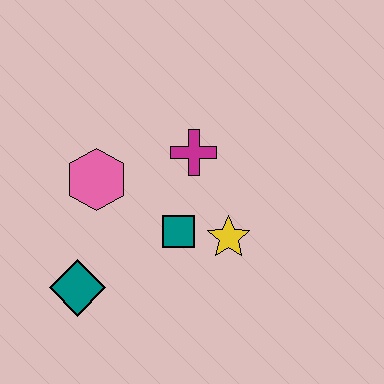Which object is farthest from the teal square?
The teal diamond is farthest from the teal square.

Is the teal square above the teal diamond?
Yes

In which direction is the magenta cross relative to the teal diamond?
The magenta cross is above the teal diamond.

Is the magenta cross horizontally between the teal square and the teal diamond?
No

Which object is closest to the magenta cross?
The teal square is closest to the magenta cross.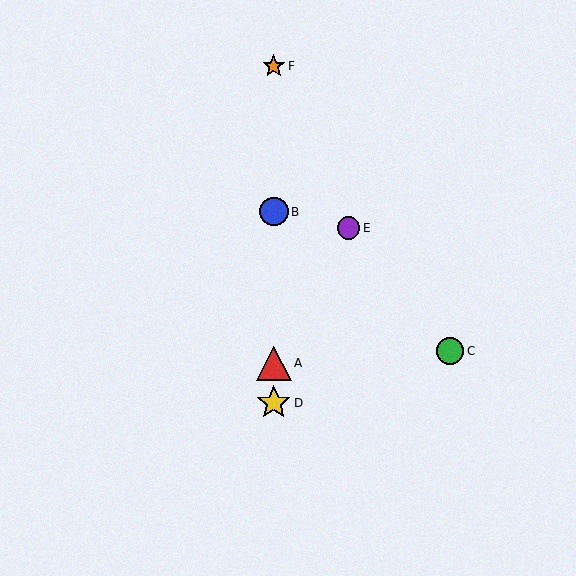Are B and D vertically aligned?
Yes, both are at x≈274.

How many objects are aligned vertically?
4 objects (A, B, D, F) are aligned vertically.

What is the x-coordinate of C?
Object C is at x≈450.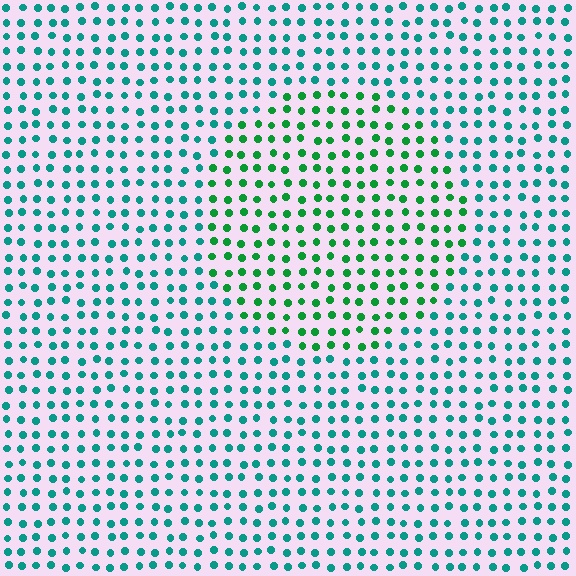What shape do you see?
I see a circle.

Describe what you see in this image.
The image is filled with small teal elements in a uniform arrangement. A circle-shaped region is visible where the elements are tinted to a slightly different hue, forming a subtle color boundary.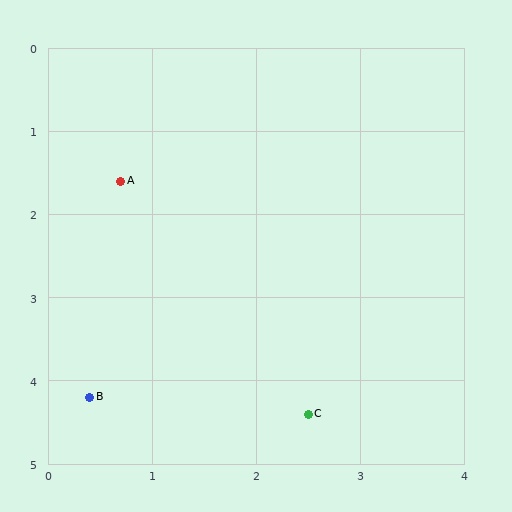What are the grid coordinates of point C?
Point C is at approximately (2.5, 4.4).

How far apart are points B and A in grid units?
Points B and A are about 2.6 grid units apart.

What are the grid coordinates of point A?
Point A is at approximately (0.7, 1.6).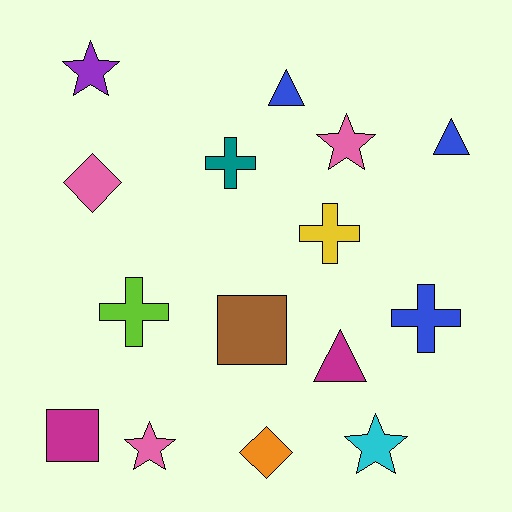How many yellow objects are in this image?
There is 1 yellow object.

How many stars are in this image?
There are 4 stars.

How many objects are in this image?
There are 15 objects.